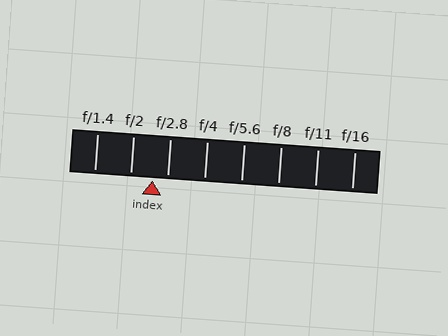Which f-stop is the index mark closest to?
The index mark is closest to f/2.8.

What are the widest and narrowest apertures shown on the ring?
The widest aperture shown is f/1.4 and the narrowest is f/16.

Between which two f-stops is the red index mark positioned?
The index mark is between f/2 and f/2.8.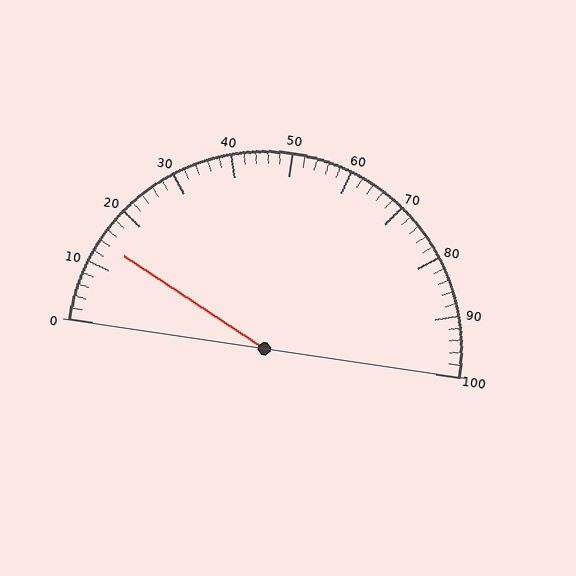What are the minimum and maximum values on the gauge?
The gauge ranges from 0 to 100.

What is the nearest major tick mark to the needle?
The nearest major tick mark is 10.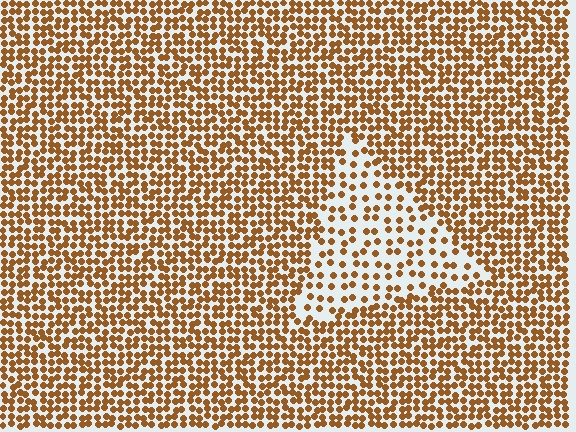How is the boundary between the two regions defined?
The boundary is defined by a change in element density (approximately 2.1x ratio). All elements are the same color, size, and shape.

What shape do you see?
I see a triangle.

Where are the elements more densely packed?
The elements are more densely packed outside the triangle boundary.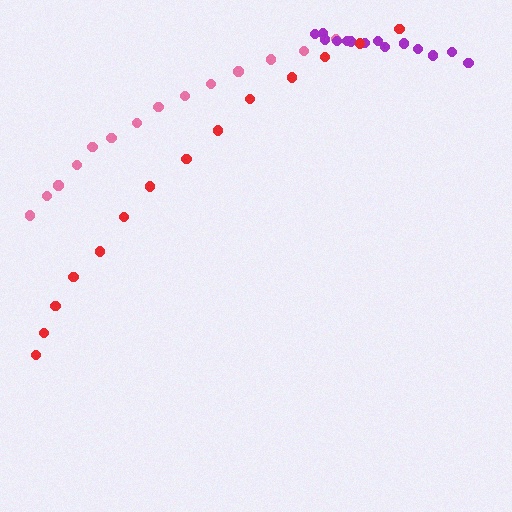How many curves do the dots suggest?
There are 3 distinct paths.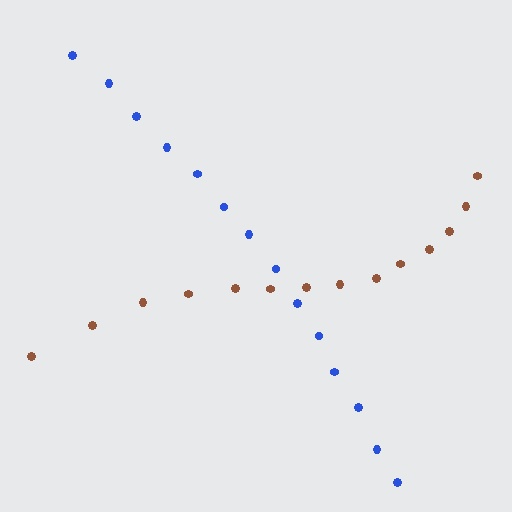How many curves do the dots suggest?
There are 2 distinct paths.